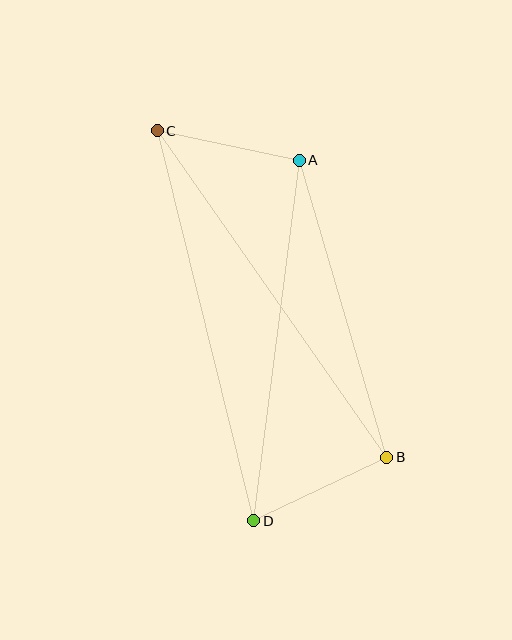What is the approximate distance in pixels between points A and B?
The distance between A and B is approximately 310 pixels.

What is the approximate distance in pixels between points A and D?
The distance between A and D is approximately 364 pixels.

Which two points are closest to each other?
Points A and C are closest to each other.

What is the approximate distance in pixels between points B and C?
The distance between B and C is approximately 399 pixels.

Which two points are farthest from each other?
Points C and D are farthest from each other.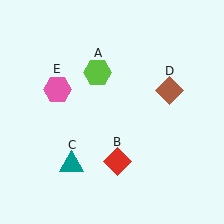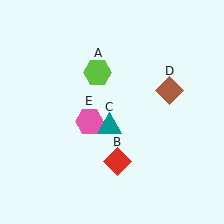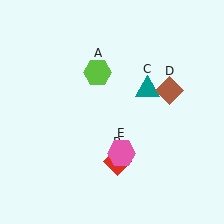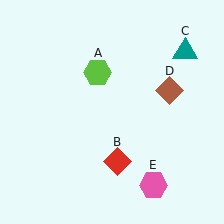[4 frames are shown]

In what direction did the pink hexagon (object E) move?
The pink hexagon (object E) moved down and to the right.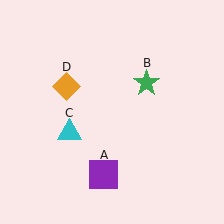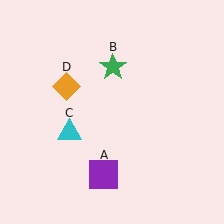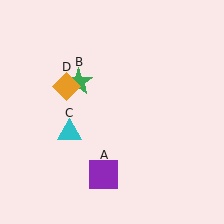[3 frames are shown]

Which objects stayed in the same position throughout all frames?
Purple square (object A) and cyan triangle (object C) and orange diamond (object D) remained stationary.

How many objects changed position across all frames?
1 object changed position: green star (object B).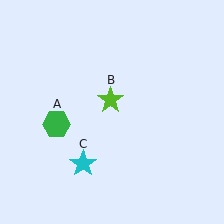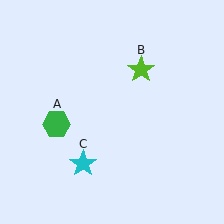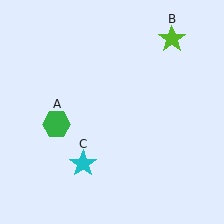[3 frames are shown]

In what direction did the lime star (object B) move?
The lime star (object B) moved up and to the right.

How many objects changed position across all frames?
1 object changed position: lime star (object B).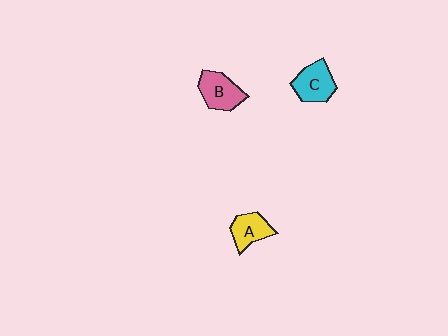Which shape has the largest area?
Shape B (pink).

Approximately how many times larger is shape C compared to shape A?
Approximately 1.2 times.